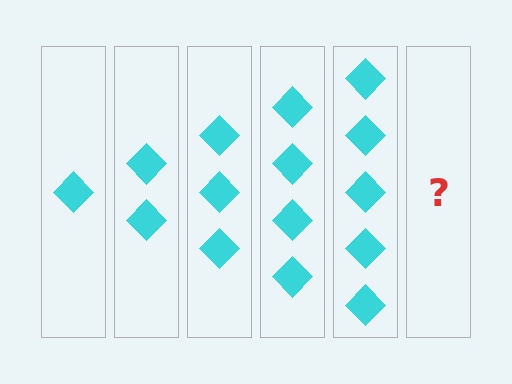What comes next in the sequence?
The next element should be 6 diamonds.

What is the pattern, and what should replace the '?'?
The pattern is that each step adds one more diamond. The '?' should be 6 diamonds.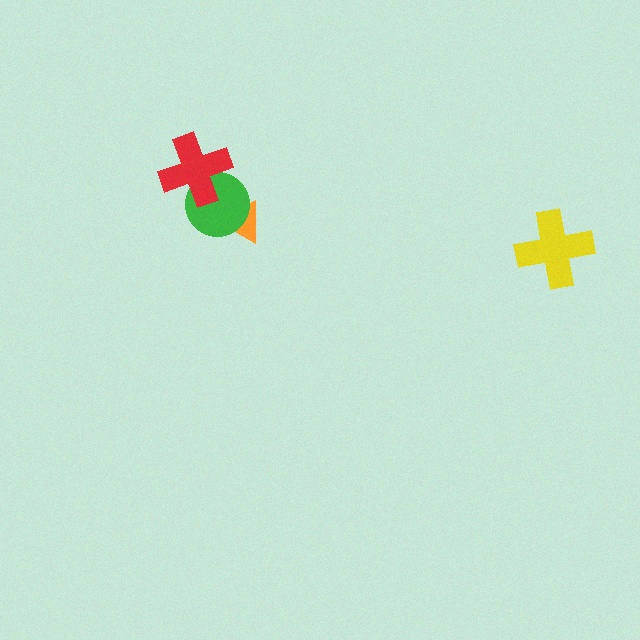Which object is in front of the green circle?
The red cross is in front of the green circle.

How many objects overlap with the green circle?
2 objects overlap with the green circle.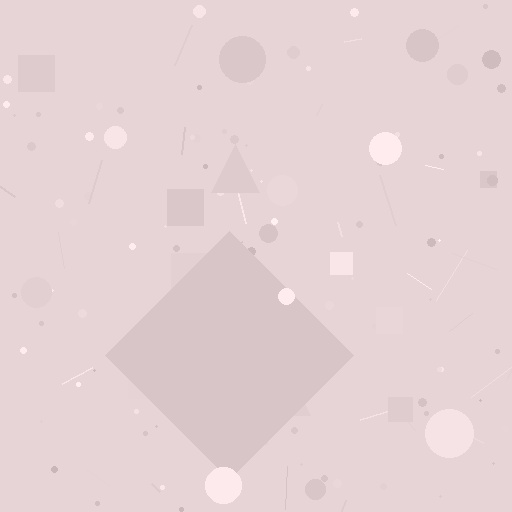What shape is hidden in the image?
A diamond is hidden in the image.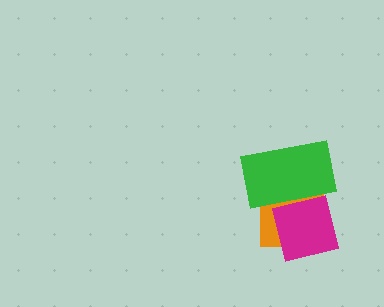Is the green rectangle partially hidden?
No, no other shape covers it.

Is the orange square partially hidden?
Yes, it is partially covered by another shape.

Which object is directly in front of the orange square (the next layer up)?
The magenta square is directly in front of the orange square.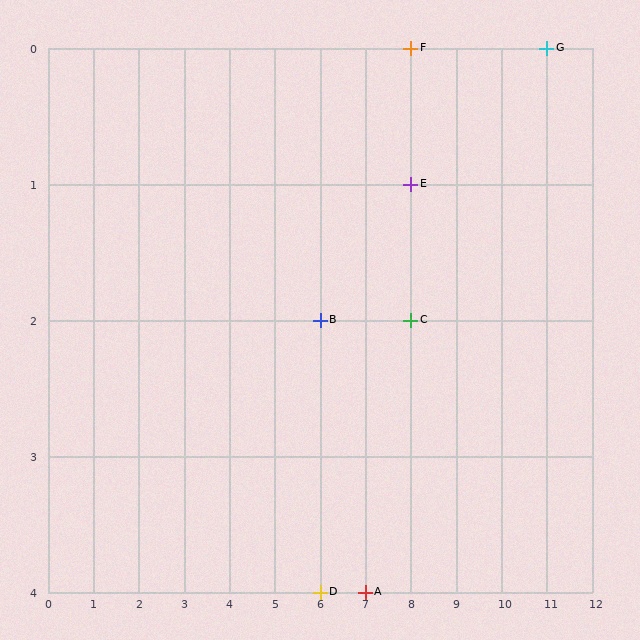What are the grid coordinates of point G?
Point G is at grid coordinates (11, 0).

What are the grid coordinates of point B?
Point B is at grid coordinates (6, 2).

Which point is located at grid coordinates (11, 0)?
Point G is at (11, 0).